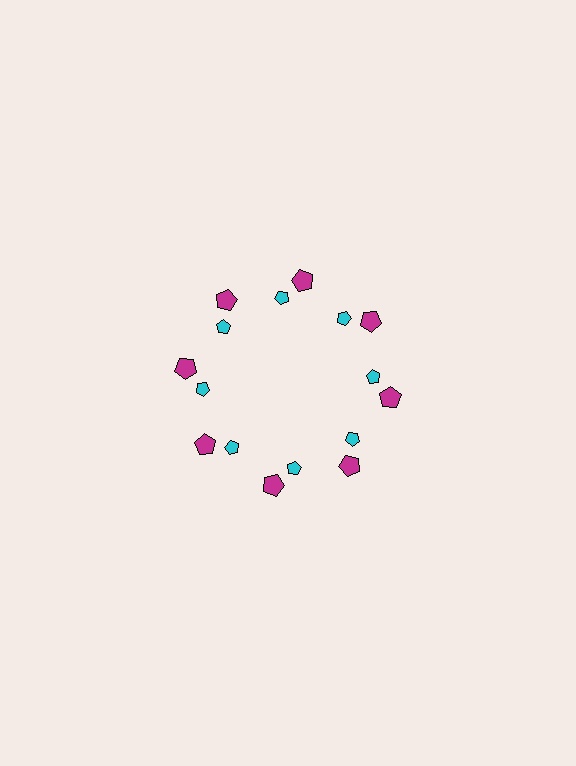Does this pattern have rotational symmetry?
Yes, this pattern has 8-fold rotational symmetry. It looks the same after rotating 45 degrees around the center.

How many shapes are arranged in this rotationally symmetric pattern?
There are 16 shapes, arranged in 8 groups of 2.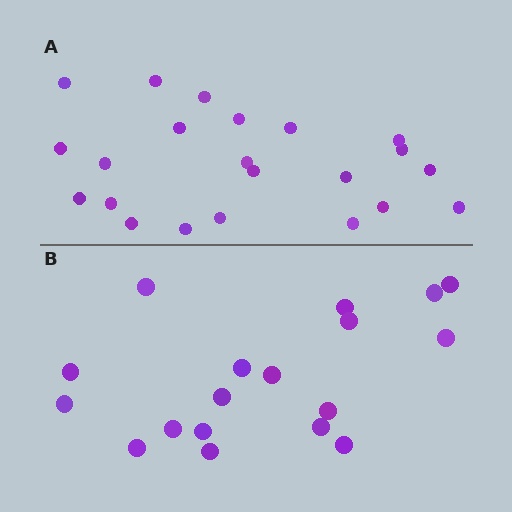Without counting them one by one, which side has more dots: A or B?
Region A (the top region) has more dots.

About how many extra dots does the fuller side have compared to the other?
Region A has about 4 more dots than region B.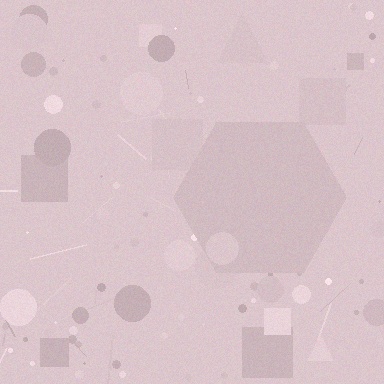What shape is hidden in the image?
A hexagon is hidden in the image.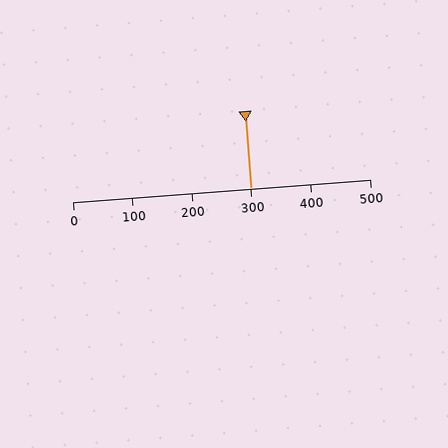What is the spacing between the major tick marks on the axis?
The major ticks are spaced 100 apart.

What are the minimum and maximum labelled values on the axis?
The axis runs from 0 to 500.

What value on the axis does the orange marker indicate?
The marker indicates approximately 300.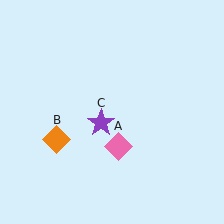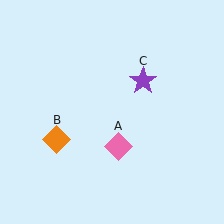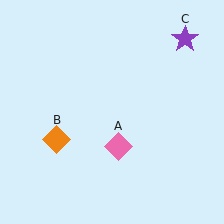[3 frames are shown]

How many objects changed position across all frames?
1 object changed position: purple star (object C).